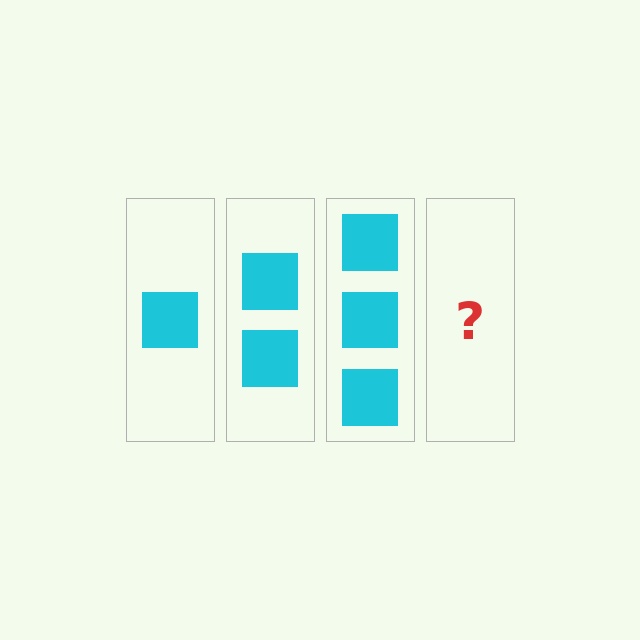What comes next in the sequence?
The next element should be 4 squares.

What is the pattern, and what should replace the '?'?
The pattern is that each step adds one more square. The '?' should be 4 squares.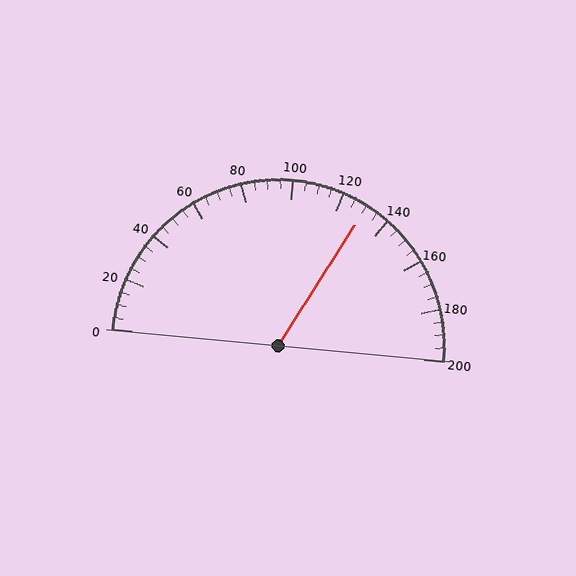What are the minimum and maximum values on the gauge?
The gauge ranges from 0 to 200.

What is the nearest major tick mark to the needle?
The nearest major tick mark is 120.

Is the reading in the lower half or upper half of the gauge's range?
The reading is in the upper half of the range (0 to 200).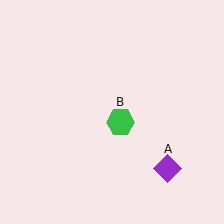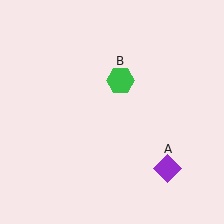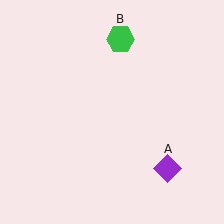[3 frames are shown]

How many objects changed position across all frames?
1 object changed position: green hexagon (object B).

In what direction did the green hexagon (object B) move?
The green hexagon (object B) moved up.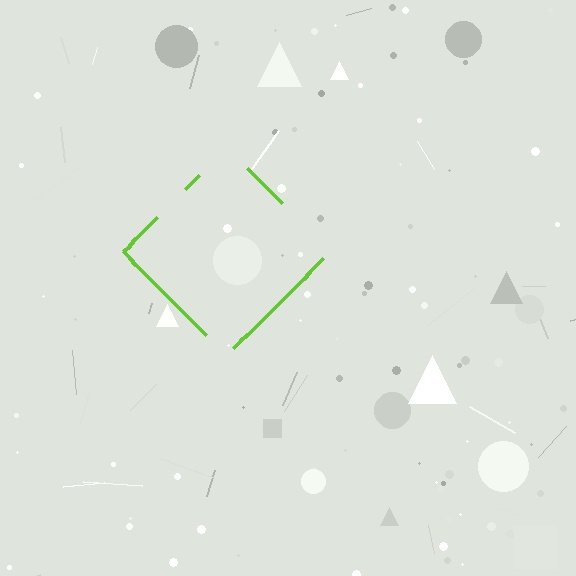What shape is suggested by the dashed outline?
The dashed outline suggests a diamond.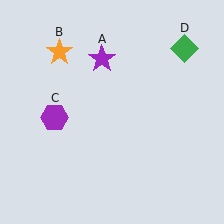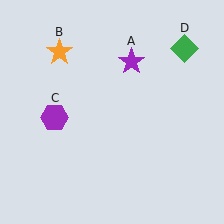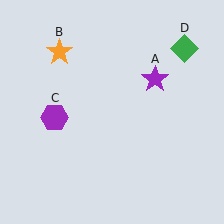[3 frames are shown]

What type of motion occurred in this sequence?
The purple star (object A) rotated clockwise around the center of the scene.